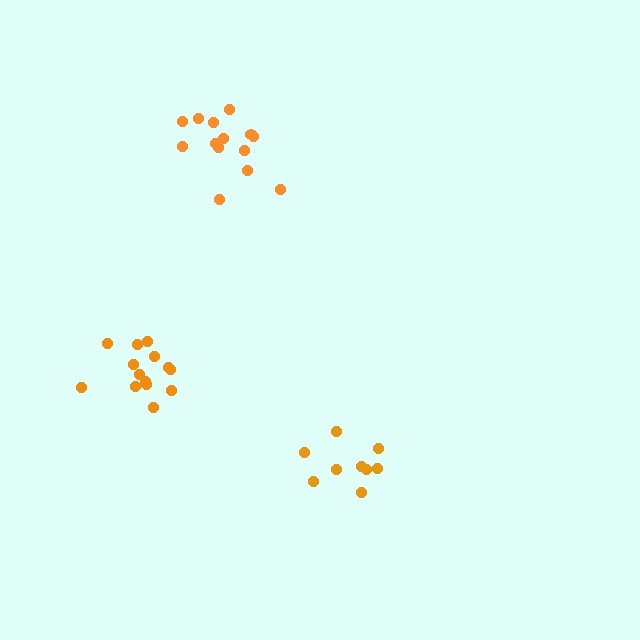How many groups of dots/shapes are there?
There are 3 groups.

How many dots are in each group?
Group 1: 14 dots, Group 2: 14 dots, Group 3: 9 dots (37 total).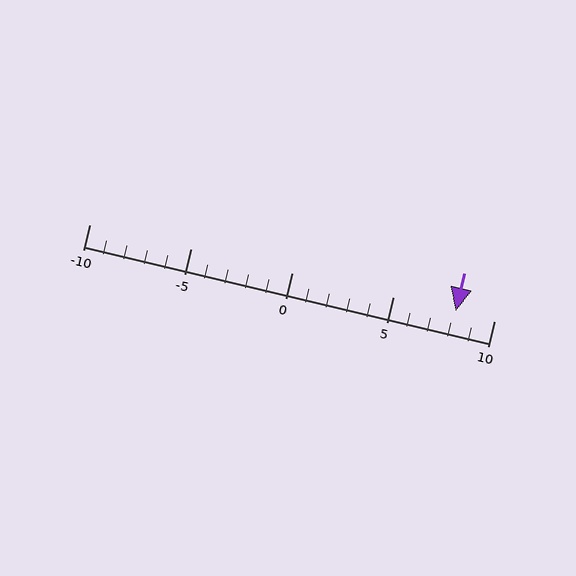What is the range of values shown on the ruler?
The ruler shows values from -10 to 10.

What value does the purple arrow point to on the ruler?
The purple arrow points to approximately 8.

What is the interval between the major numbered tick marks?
The major tick marks are spaced 5 units apart.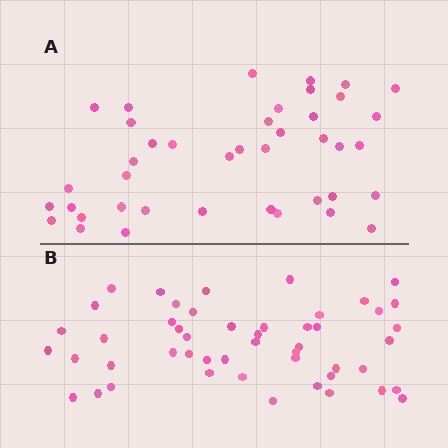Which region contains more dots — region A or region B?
Region B (the bottom region) has more dots.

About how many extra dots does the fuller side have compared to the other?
Region B has roughly 8 or so more dots than region A.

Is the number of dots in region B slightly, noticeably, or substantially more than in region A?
Region B has only slightly more — the two regions are fairly close. The ratio is roughly 1.2 to 1.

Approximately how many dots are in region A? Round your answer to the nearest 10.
About 40 dots. (The exact count is 41, which rounds to 40.)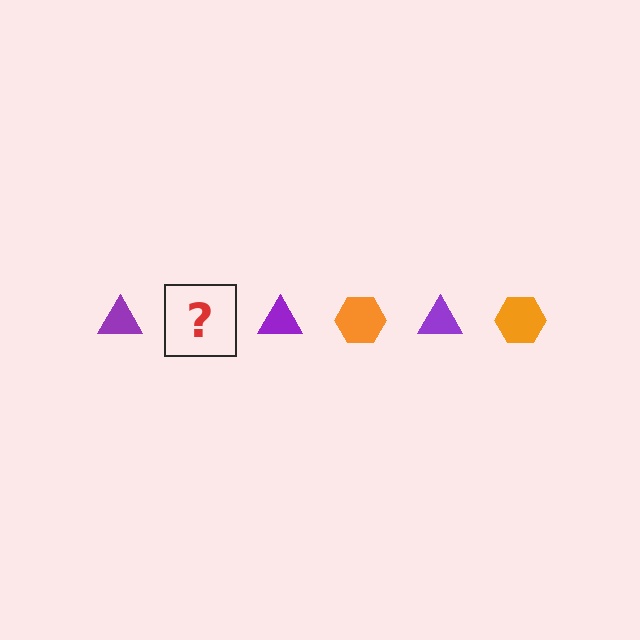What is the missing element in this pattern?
The missing element is an orange hexagon.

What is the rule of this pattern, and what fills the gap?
The rule is that the pattern alternates between purple triangle and orange hexagon. The gap should be filled with an orange hexagon.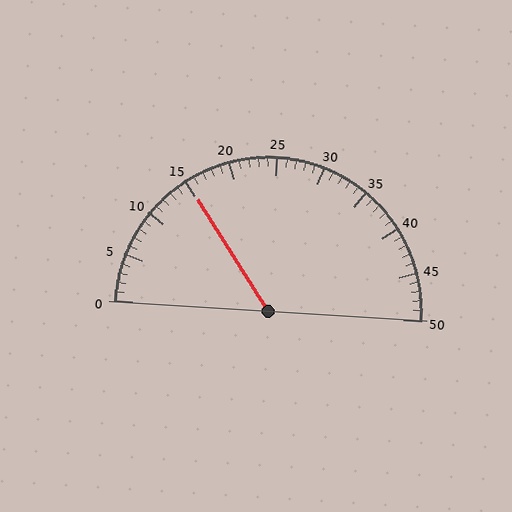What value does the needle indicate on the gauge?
The needle indicates approximately 15.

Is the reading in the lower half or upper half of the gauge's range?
The reading is in the lower half of the range (0 to 50).